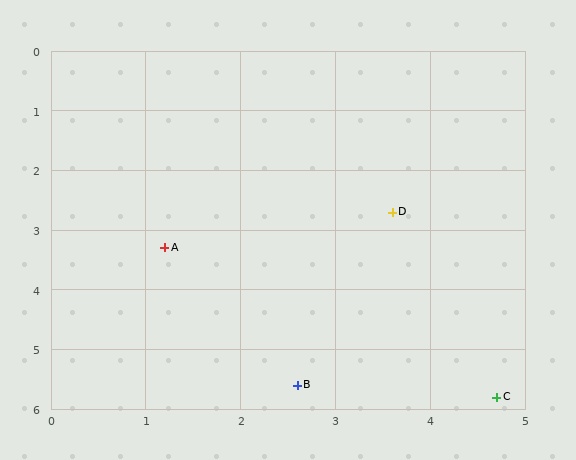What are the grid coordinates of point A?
Point A is at approximately (1.2, 3.3).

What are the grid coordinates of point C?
Point C is at approximately (4.7, 5.8).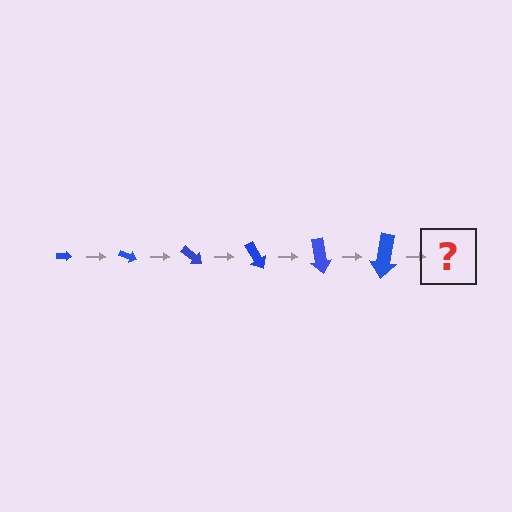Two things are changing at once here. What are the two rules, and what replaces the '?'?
The two rules are that the arrow grows larger each step and it rotates 20 degrees each step. The '?' should be an arrow, larger than the previous one and rotated 120 degrees from the start.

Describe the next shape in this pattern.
It should be an arrow, larger than the previous one and rotated 120 degrees from the start.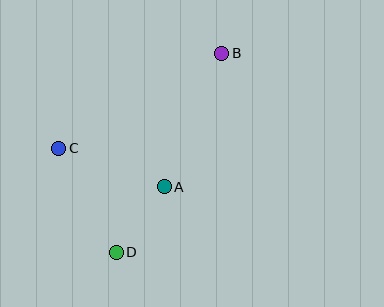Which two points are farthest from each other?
Points B and D are farthest from each other.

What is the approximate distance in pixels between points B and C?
The distance between B and C is approximately 189 pixels.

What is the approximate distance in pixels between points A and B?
The distance between A and B is approximately 146 pixels.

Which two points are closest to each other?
Points A and D are closest to each other.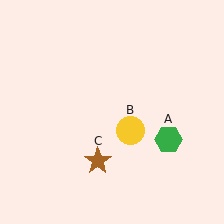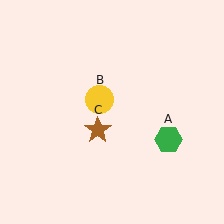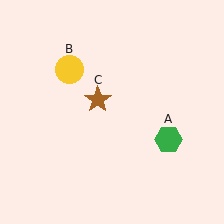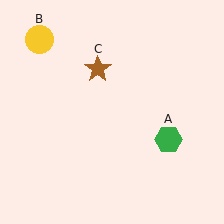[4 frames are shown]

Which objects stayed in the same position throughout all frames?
Green hexagon (object A) remained stationary.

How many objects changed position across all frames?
2 objects changed position: yellow circle (object B), brown star (object C).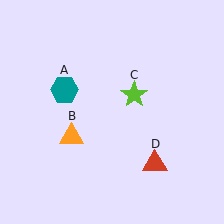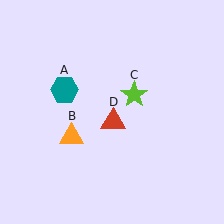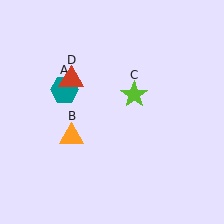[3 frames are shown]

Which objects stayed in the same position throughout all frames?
Teal hexagon (object A) and orange triangle (object B) and lime star (object C) remained stationary.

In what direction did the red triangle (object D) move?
The red triangle (object D) moved up and to the left.